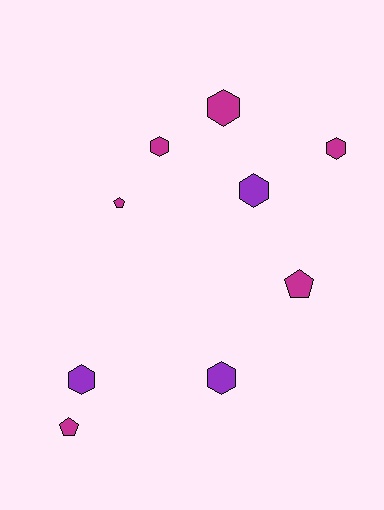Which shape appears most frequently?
Hexagon, with 6 objects.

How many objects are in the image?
There are 9 objects.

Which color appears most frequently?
Magenta, with 6 objects.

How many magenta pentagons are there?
There are 3 magenta pentagons.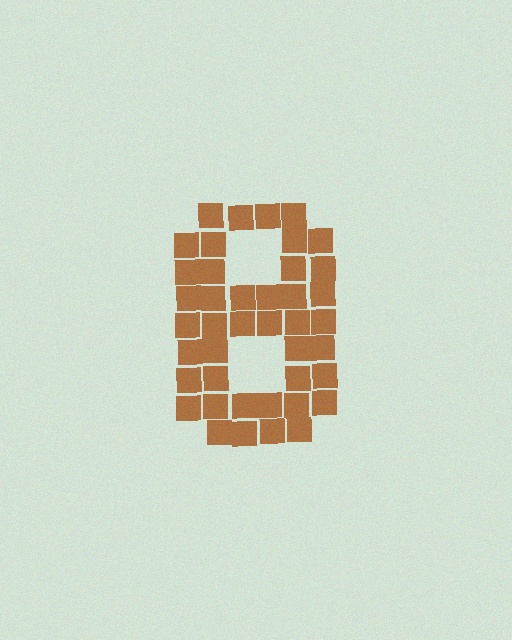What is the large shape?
The large shape is the digit 8.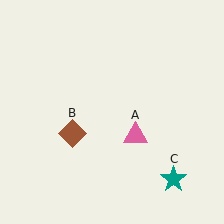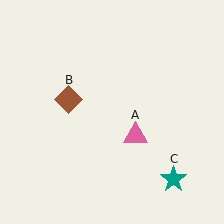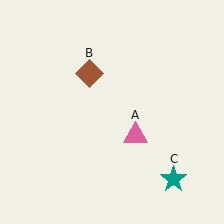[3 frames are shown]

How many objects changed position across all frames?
1 object changed position: brown diamond (object B).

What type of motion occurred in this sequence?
The brown diamond (object B) rotated clockwise around the center of the scene.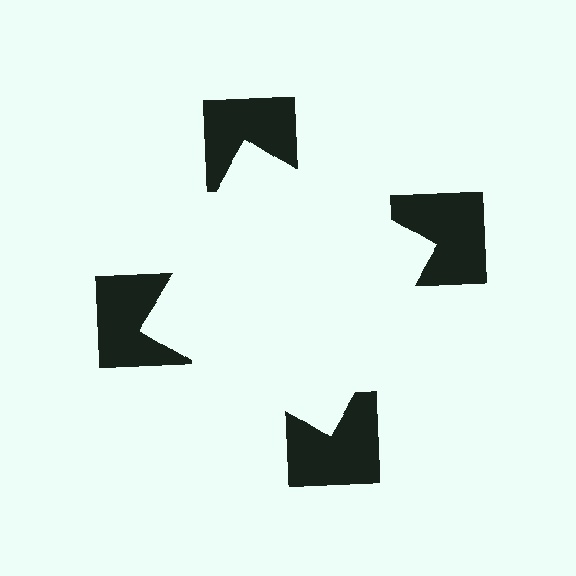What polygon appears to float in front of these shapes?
An illusory square — its edges are inferred from the aligned wedge cuts in the notched squares, not physically drawn.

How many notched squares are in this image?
There are 4 — one at each vertex of the illusory square.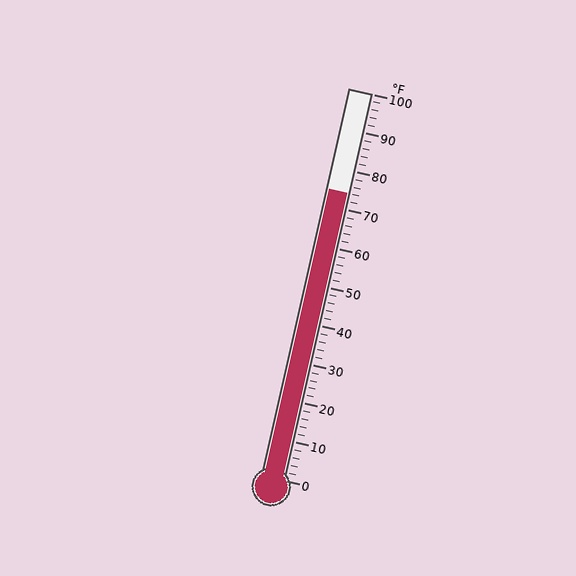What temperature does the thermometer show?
The thermometer shows approximately 74°F.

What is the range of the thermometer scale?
The thermometer scale ranges from 0°F to 100°F.